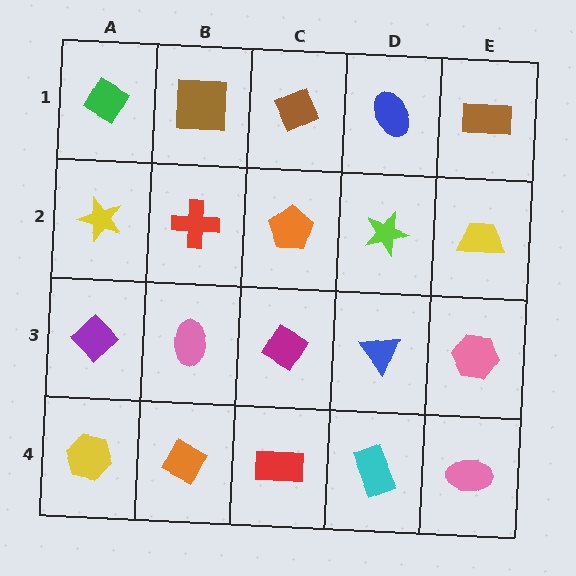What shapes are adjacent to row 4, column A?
A purple diamond (row 3, column A), an orange diamond (row 4, column B).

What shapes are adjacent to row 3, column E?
A yellow trapezoid (row 2, column E), a pink ellipse (row 4, column E), a blue triangle (row 3, column D).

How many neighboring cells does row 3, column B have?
4.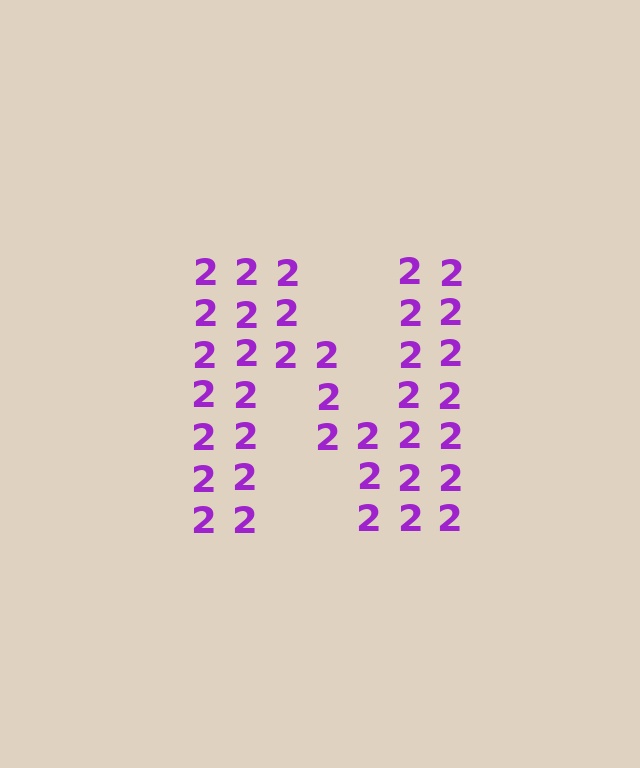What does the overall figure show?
The overall figure shows the letter N.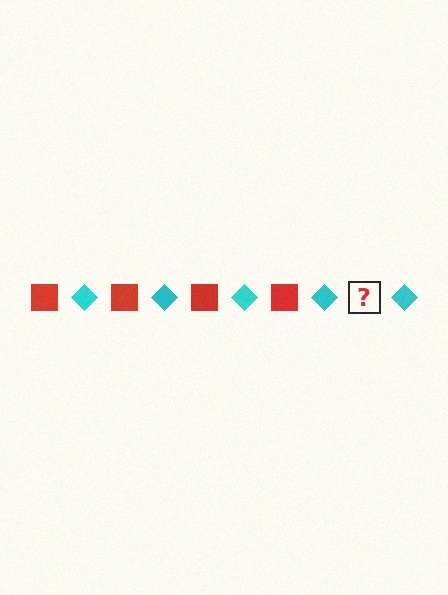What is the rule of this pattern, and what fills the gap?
The rule is that the pattern alternates between red square and cyan diamond. The gap should be filled with a red square.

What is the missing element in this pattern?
The missing element is a red square.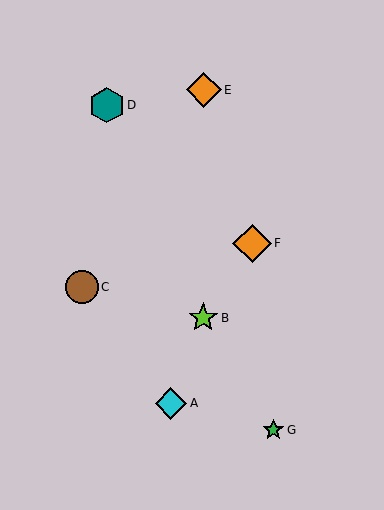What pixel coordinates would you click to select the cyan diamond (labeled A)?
Click at (171, 403) to select the cyan diamond A.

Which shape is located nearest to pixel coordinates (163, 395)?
The cyan diamond (labeled A) at (171, 403) is nearest to that location.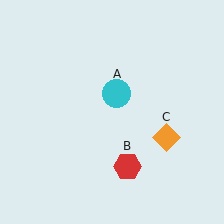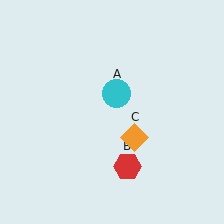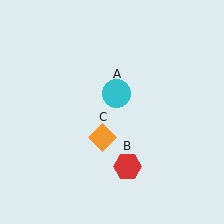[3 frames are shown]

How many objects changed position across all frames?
1 object changed position: orange diamond (object C).